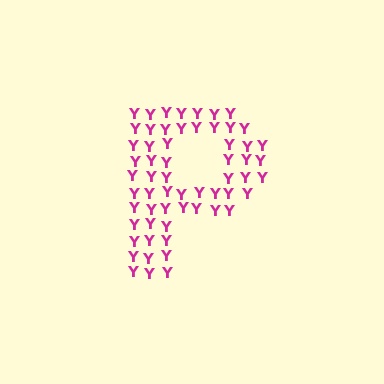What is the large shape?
The large shape is the letter P.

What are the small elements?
The small elements are letter Y's.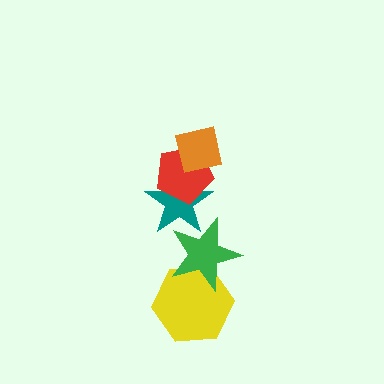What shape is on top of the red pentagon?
The orange square is on top of the red pentagon.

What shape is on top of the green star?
The teal star is on top of the green star.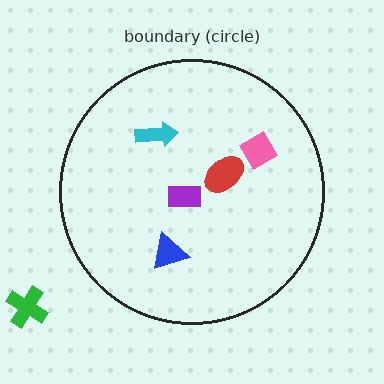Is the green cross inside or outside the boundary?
Outside.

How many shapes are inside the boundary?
5 inside, 1 outside.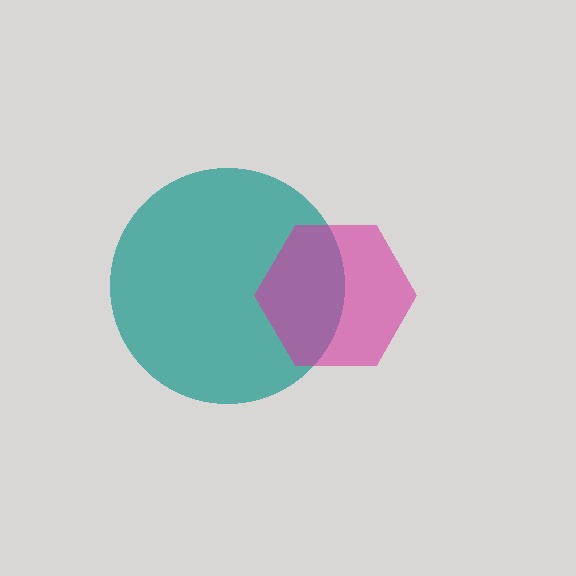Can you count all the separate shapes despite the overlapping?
Yes, there are 2 separate shapes.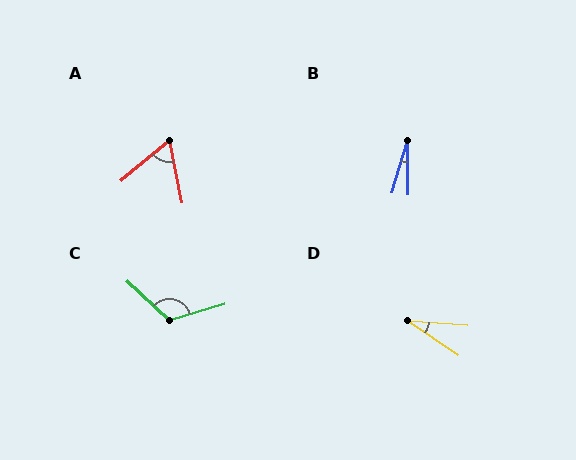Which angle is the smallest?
B, at approximately 17 degrees.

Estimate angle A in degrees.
Approximately 62 degrees.